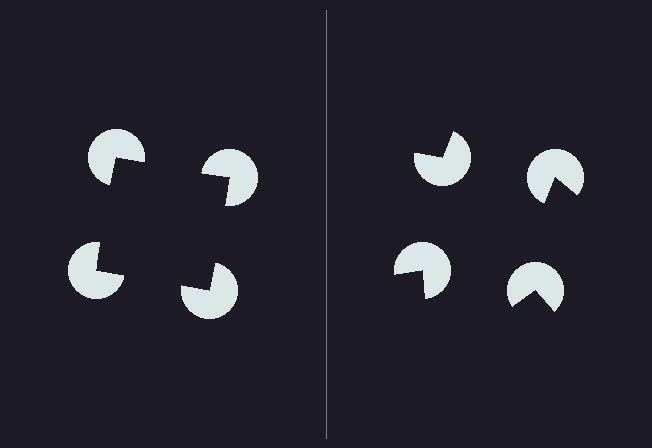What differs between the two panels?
The pac-man discs are positioned identically on both sides; only the wedge orientations differ. On the left they align to a square; on the right they are misaligned.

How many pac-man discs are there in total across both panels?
8 — 4 on each side.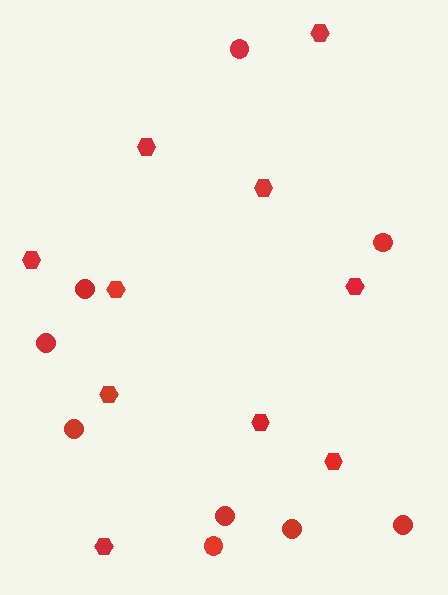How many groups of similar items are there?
There are 2 groups: one group of hexagons (10) and one group of circles (9).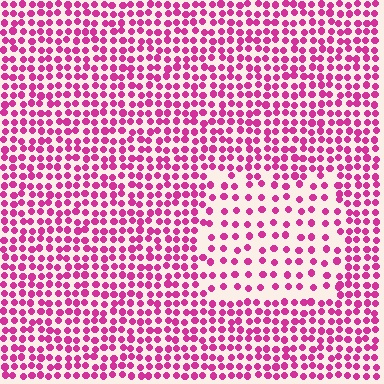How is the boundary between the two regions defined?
The boundary is defined by a change in element density (approximately 2.0x ratio). All elements are the same color, size, and shape.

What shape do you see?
I see a rectangle.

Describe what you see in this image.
The image contains small magenta elements arranged at two different densities. A rectangle-shaped region is visible where the elements are less densely packed than the surrounding area.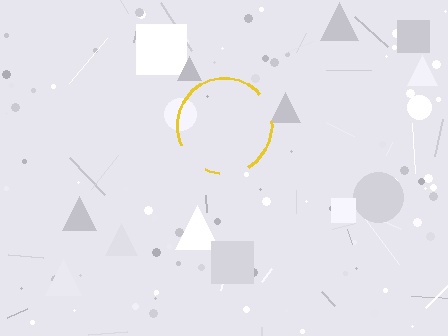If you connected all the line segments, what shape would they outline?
They would outline a circle.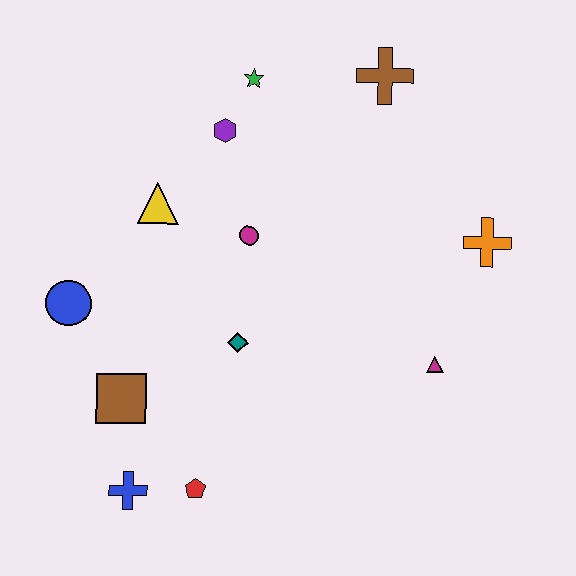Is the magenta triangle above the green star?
No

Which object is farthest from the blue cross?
The brown cross is farthest from the blue cross.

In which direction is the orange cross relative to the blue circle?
The orange cross is to the right of the blue circle.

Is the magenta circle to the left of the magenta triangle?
Yes